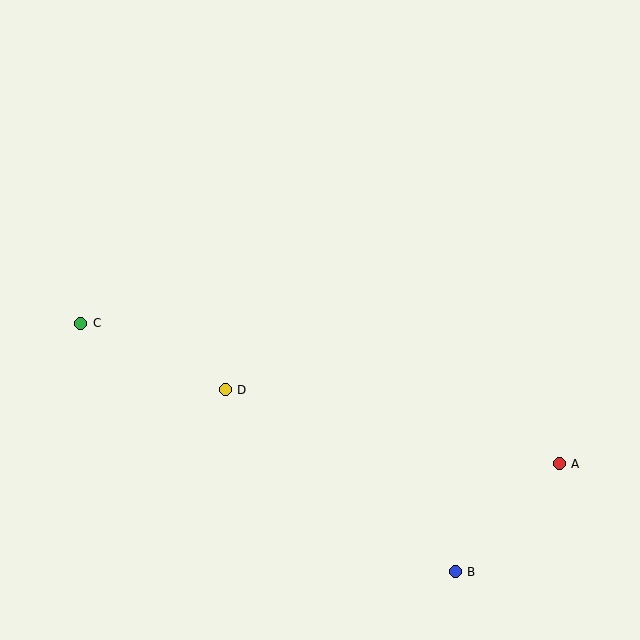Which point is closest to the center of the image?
Point D at (225, 390) is closest to the center.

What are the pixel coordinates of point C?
Point C is at (81, 323).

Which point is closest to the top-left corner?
Point C is closest to the top-left corner.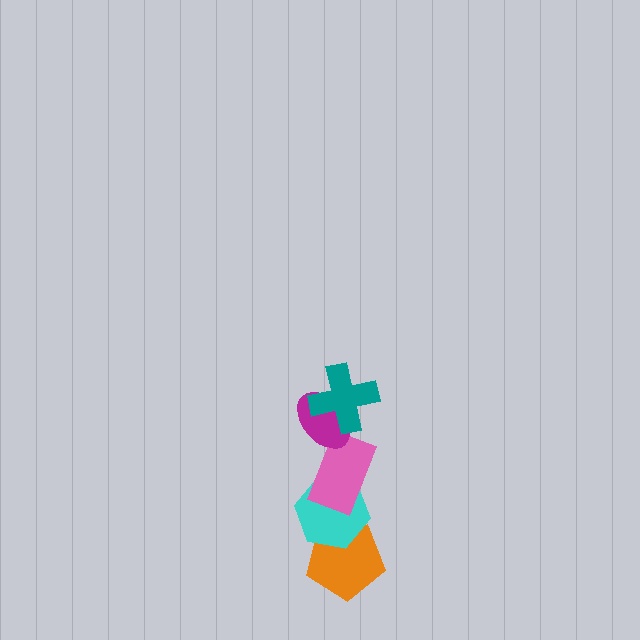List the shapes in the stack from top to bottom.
From top to bottom: the teal cross, the magenta ellipse, the pink rectangle, the cyan hexagon, the orange pentagon.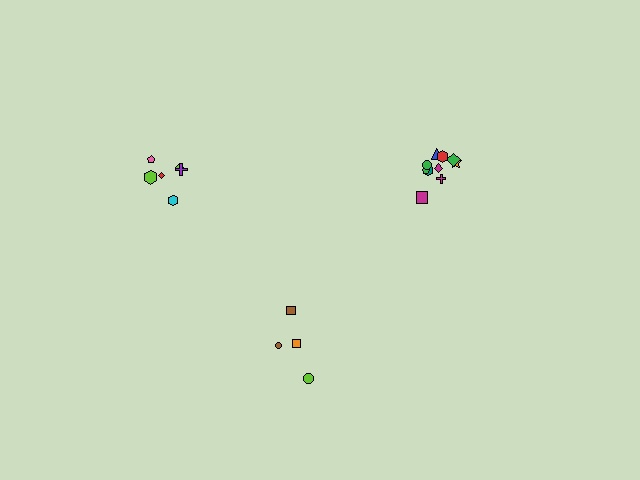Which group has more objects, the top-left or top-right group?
The top-right group.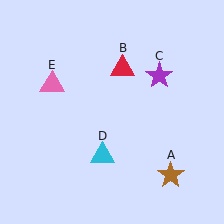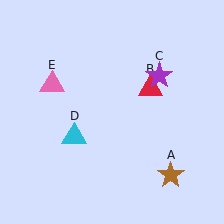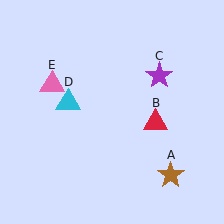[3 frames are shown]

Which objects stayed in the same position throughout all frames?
Brown star (object A) and purple star (object C) and pink triangle (object E) remained stationary.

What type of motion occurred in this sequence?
The red triangle (object B), cyan triangle (object D) rotated clockwise around the center of the scene.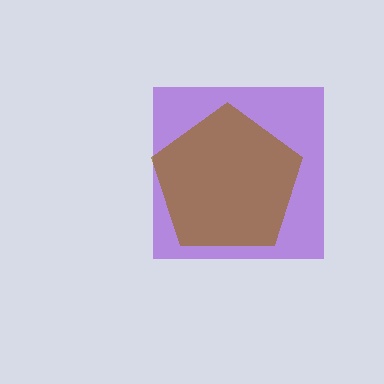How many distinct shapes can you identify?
There are 2 distinct shapes: a purple square, a brown pentagon.